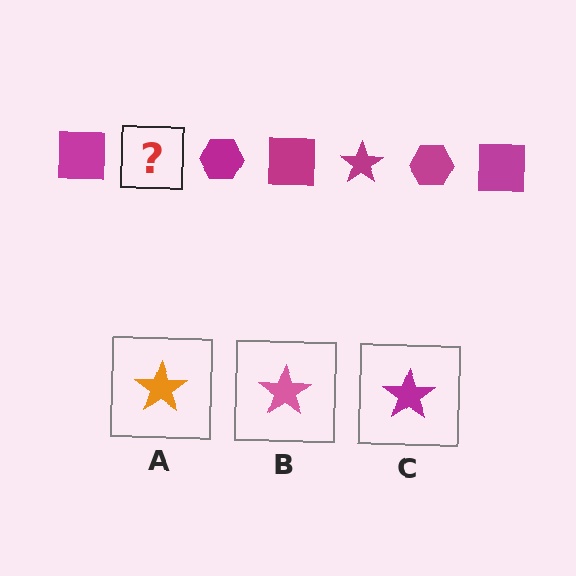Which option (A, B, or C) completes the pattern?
C.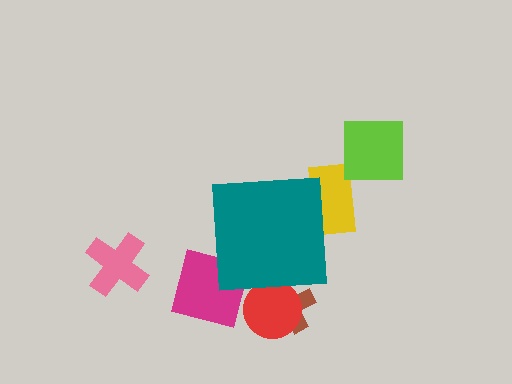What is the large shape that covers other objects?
A teal square.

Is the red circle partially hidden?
Yes, the red circle is partially hidden behind the teal square.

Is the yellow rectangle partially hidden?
Yes, the yellow rectangle is partially hidden behind the teal square.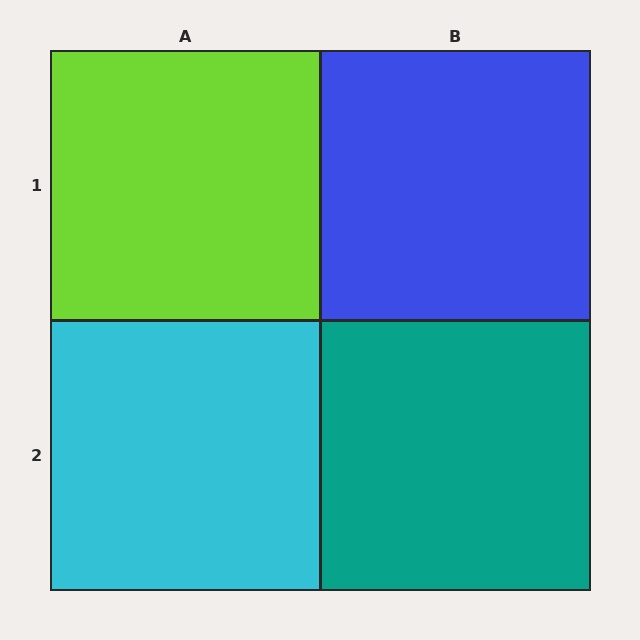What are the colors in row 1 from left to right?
Lime, blue.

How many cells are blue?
1 cell is blue.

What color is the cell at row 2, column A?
Cyan.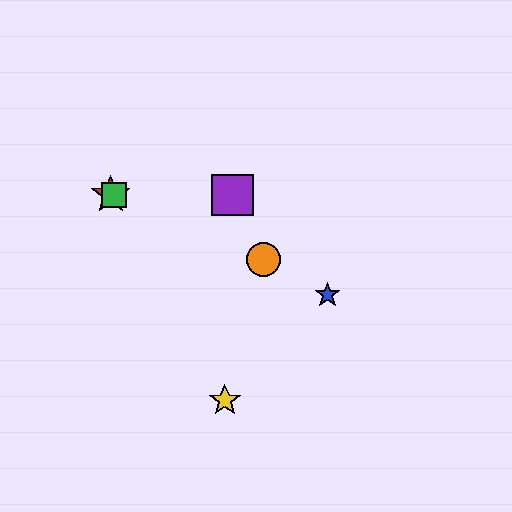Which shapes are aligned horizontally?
The red star, the green square, the purple square are aligned horizontally.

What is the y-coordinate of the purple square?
The purple square is at y≈195.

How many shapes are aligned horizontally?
3 shapes (the red star, the green square, the purple square) are aligned horizontally.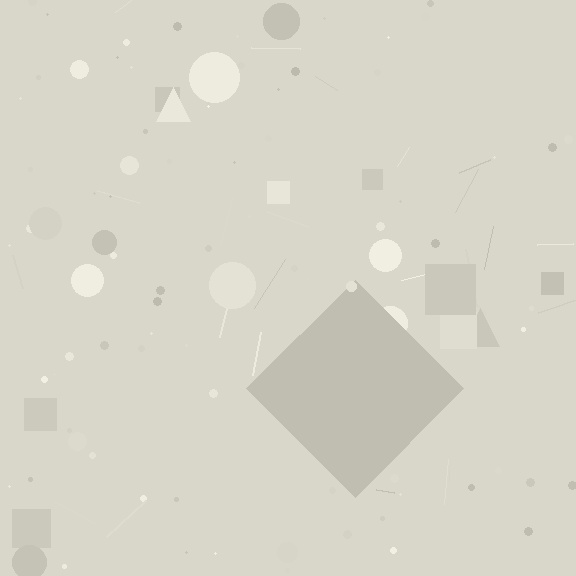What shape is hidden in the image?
A diamond is hidden in the image.